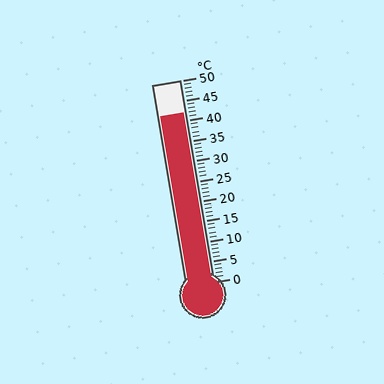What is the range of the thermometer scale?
The thermometer scale ranges from 0°C to 50°C.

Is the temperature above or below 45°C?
The temperature is below 45°C.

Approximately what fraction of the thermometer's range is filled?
The thermometer is filled to approximately 85% of its range.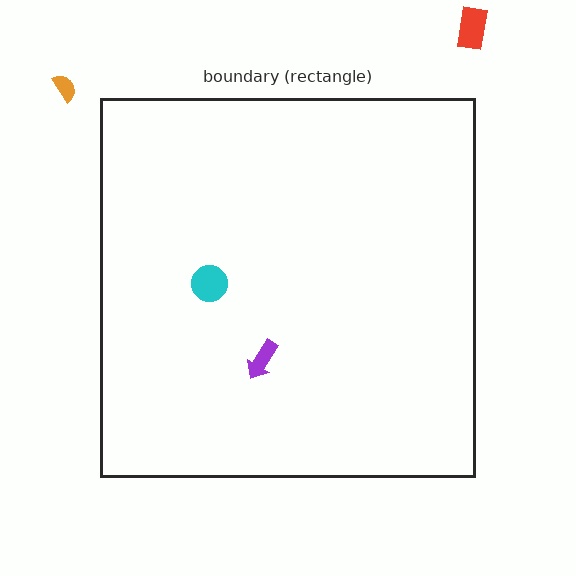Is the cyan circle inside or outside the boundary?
Inside.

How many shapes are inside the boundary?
2 inside, 2 outside.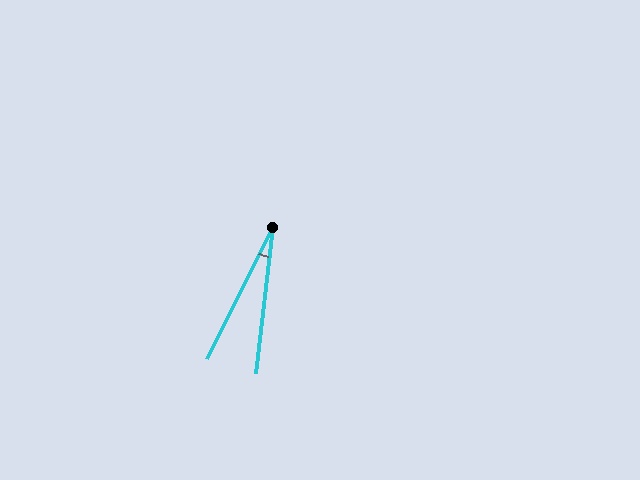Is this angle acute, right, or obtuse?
It is acute.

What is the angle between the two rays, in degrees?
Approximately 20 degrees.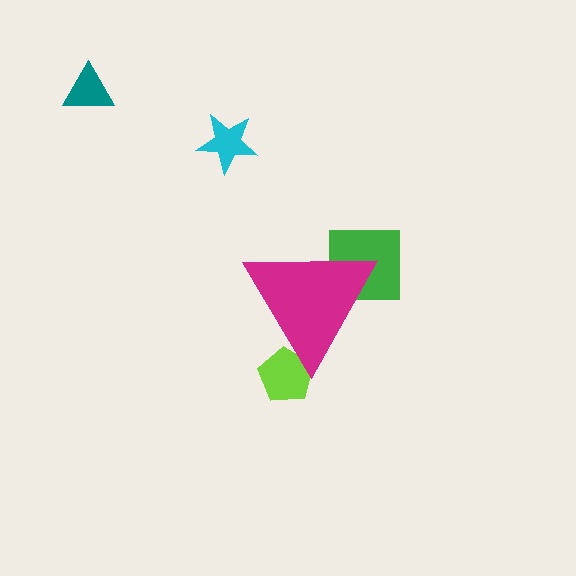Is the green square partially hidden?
Yes, the green square is partially hidden behind the magenta triangle.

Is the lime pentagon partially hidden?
Yes, the lime pentagon is partially hidden behind the magenta triangle.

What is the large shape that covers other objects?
A magenta triangle.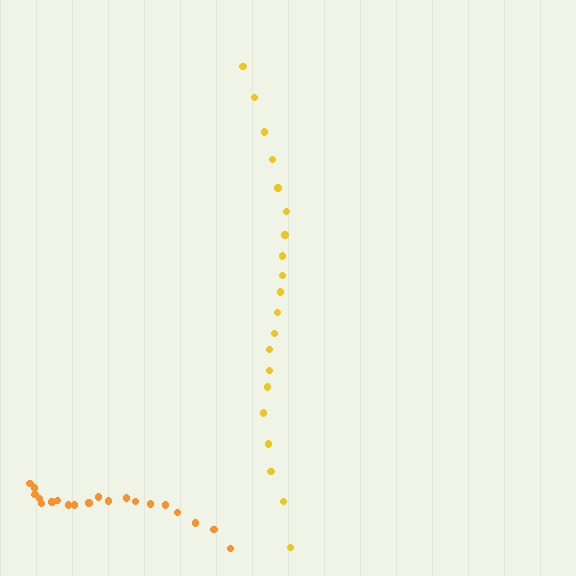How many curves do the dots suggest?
There are 2 distinct paths.